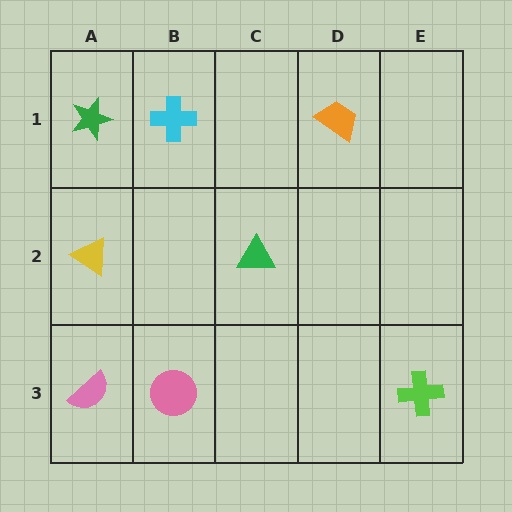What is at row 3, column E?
A lime cross.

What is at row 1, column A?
A green star.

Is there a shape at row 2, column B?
No, that cell is empty.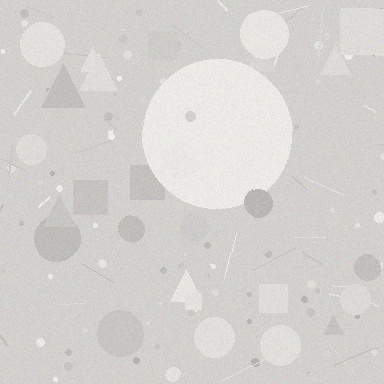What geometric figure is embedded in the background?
A circle is embedded in the background.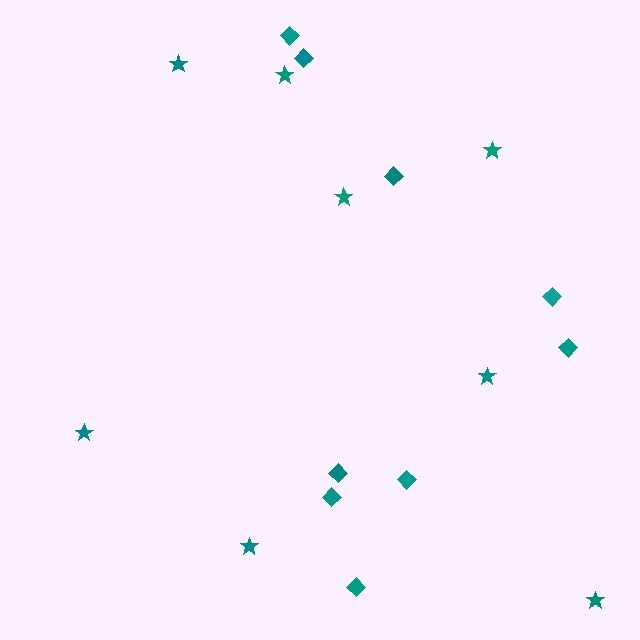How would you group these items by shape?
There are 2 groups: one group of stars (8) and one group of diamonds (9).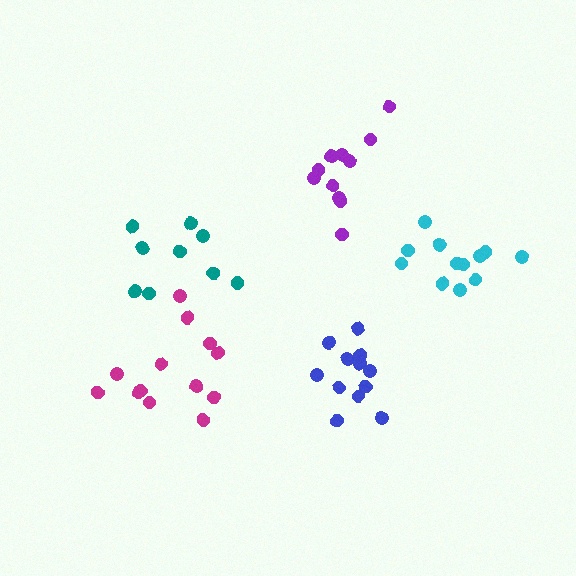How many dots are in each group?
Group 1: 9 dots, Group 2: 11 dots, Group 3: 12 dots, Group 4: 13 dots, Group 5: 12 dots (57 total).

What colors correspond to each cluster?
The clusters are colored: teal, purple, blue, magenta, cyan.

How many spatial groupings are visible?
There are 5 spatial groupings.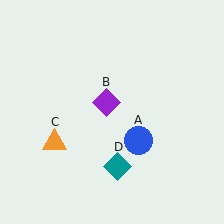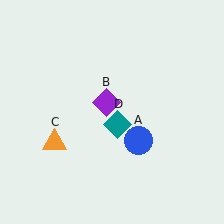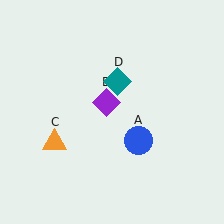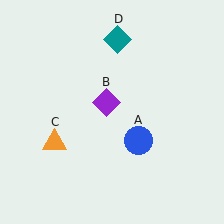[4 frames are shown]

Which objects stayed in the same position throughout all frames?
Blue circle (object A) and purple diamond (object B) and orange triangle (object C) remained stationary.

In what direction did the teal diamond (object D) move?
The teal diamond (object D) moved up.